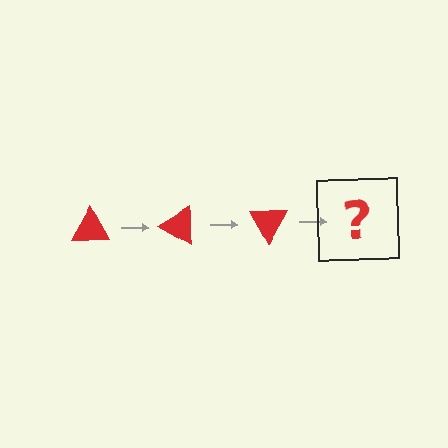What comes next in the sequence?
The next element should be a red triangle rotated 90 degrees.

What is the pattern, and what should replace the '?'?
The pattern is that the triangle rotates 30 degrees each step. The '?' should be a red triangle rotated 90 degrees.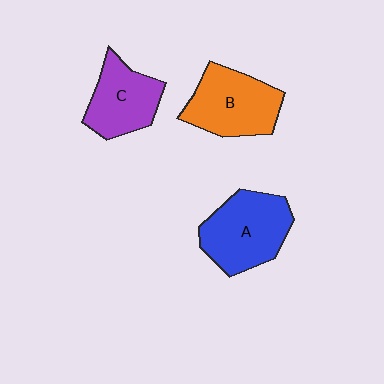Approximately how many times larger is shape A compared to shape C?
Approximately 1.3 times.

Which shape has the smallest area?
Shape C (purple).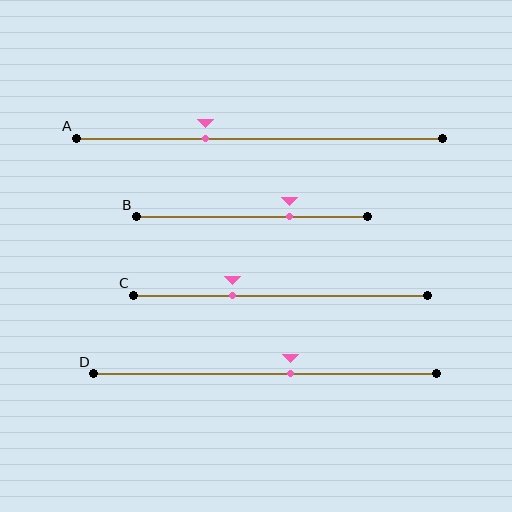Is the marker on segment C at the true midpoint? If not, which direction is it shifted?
No, the marker on segment C is shifted to the left by about 16% of the segment length.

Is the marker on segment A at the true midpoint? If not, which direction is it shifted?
No, the marker on segment A is shifted to the left by about 15% of the segment length.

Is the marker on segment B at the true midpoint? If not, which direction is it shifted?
No, the marker on segment B is shifted to the right by about 16% of the segment length.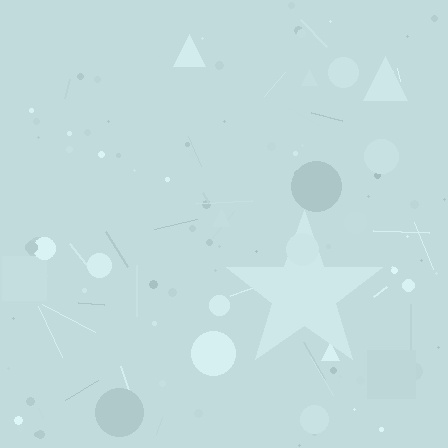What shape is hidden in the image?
A star is hidden in the image.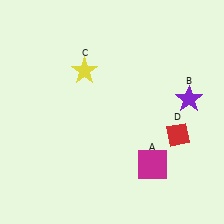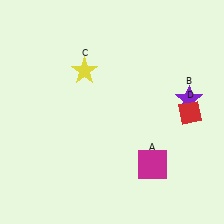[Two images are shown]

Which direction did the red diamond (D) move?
The red diamond (D) moved up.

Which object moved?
The red diamond (D) moved up.